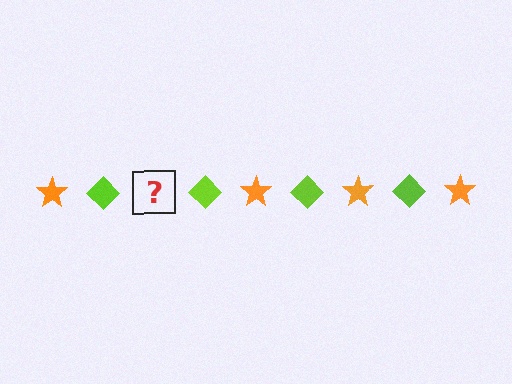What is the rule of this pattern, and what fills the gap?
The rule is that the pattern alternates between orange star and lime diamond. The gap should be filled with an orange star.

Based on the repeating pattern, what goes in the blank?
The blank should be an orange star.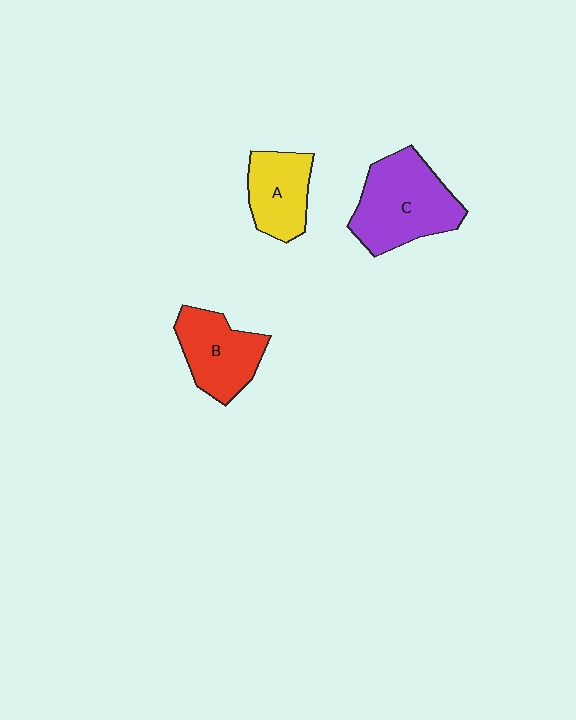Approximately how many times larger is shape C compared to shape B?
Approximately 1.4 times.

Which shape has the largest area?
Shape C (purple).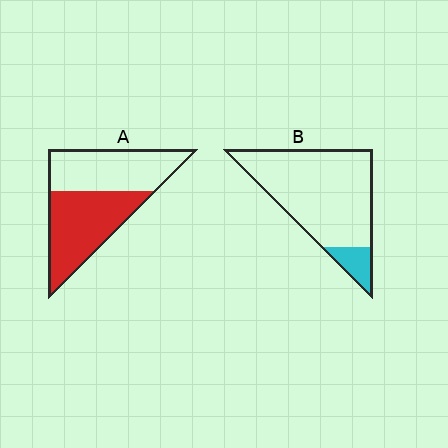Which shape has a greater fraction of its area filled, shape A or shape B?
Shape A.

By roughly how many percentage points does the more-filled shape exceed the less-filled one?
By roughly 40 percentage points (A over B).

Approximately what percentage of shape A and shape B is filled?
A is approximately 50% and B is approximately 10%.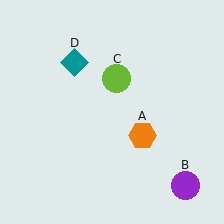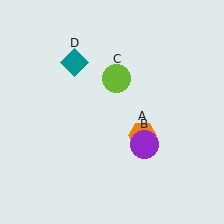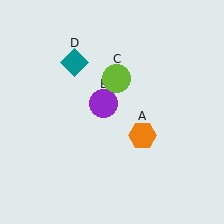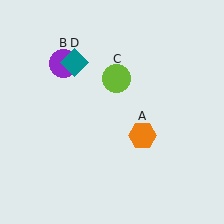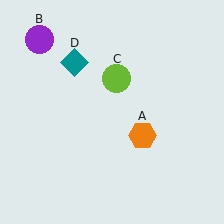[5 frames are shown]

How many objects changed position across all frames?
1 object changed position: purple circle (object B).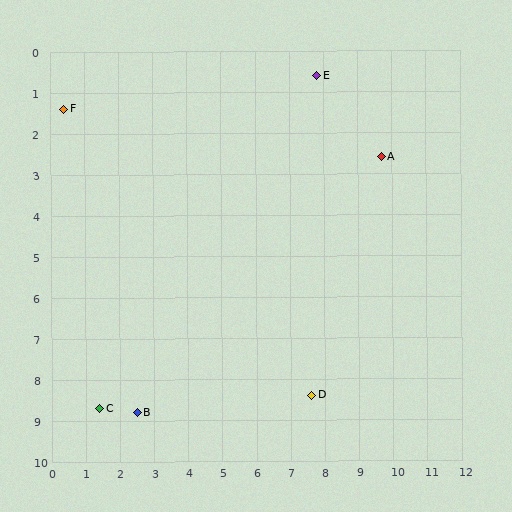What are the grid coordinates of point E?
Point E is at approximately (7.8, 0.6).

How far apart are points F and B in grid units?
Points F and B are about 7.7 grid units apart.